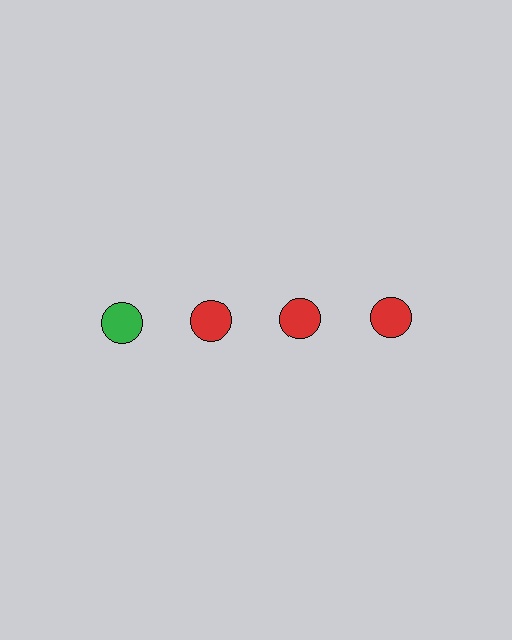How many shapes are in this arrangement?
There are 4 shapes arranged in a grid pattern.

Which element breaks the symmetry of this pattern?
The green circle in the top row, leftmost column breaks the symmetry. All other shapes are red circles.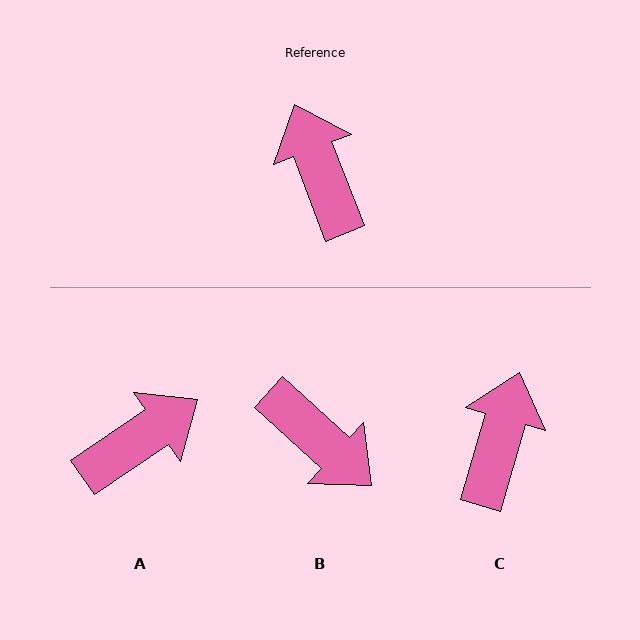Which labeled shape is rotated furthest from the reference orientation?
B, about 154 degrees away.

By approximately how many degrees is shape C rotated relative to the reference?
Approximately 37 degrees clockwise.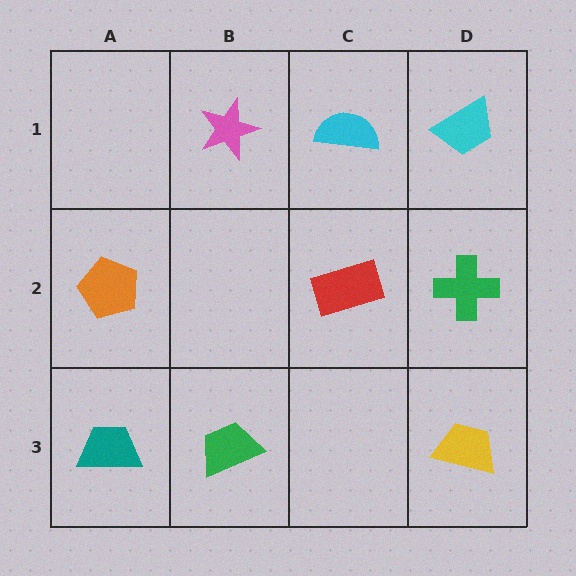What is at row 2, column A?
An orange pentagon.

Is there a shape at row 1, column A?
No, that cell is empty.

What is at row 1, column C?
A cyan semicircle.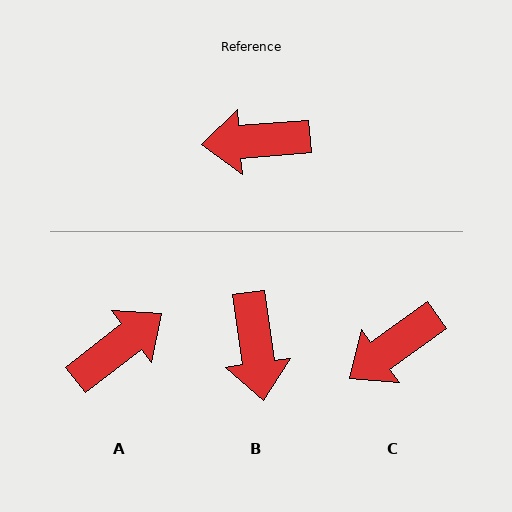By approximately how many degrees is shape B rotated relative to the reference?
Approximately 93 degrees counter-clockwise.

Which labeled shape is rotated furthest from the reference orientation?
A, about 146 degrees away.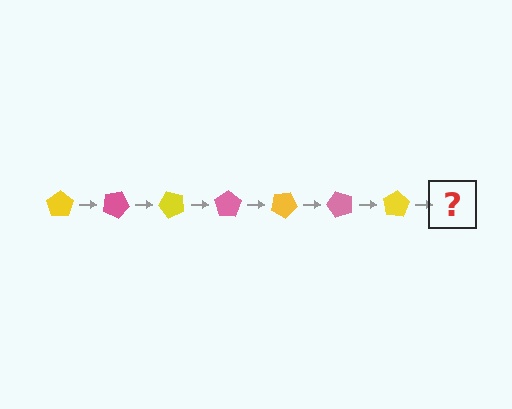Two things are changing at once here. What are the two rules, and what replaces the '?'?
The two rules are that it rotates 25 degrees each step and the color cycles through yellow and pink. The '?' should be a pink pentagon, rotated 175 degrees from the start.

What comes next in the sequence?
The next element should be a pink pentagon, rotated 175 degrees from the start.